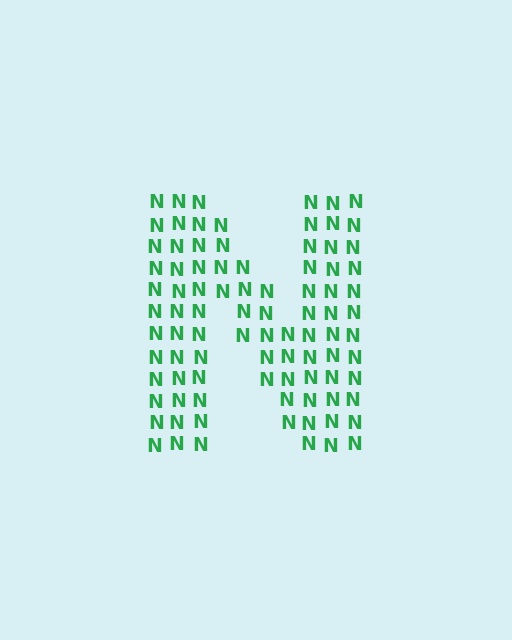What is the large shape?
The large shape is the letter N.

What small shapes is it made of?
It is made of small letter N's.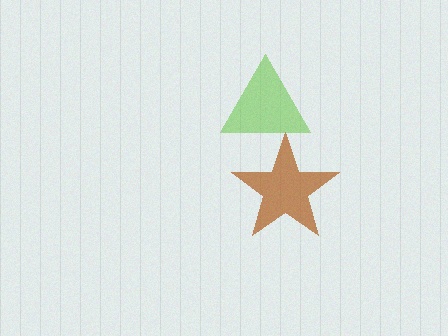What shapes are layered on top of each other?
The layered shapes are: a brown star, a lime triangle.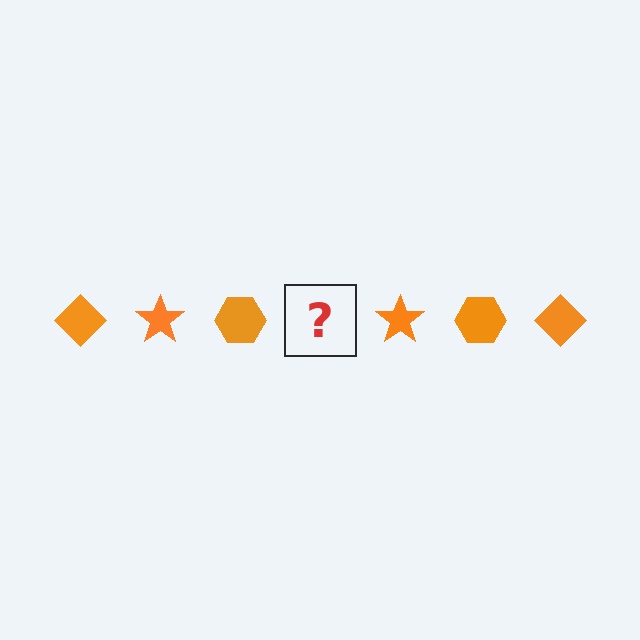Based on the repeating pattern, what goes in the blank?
The blank should be an orange diamond.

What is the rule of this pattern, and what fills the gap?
The rule is that the pattern cycles through diamond, star, hexagon shapes in orange. The gap should be filled with an orange diamond.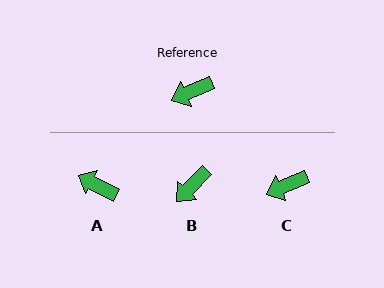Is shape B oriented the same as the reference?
No, it is off by about 23 degrees.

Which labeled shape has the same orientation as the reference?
C.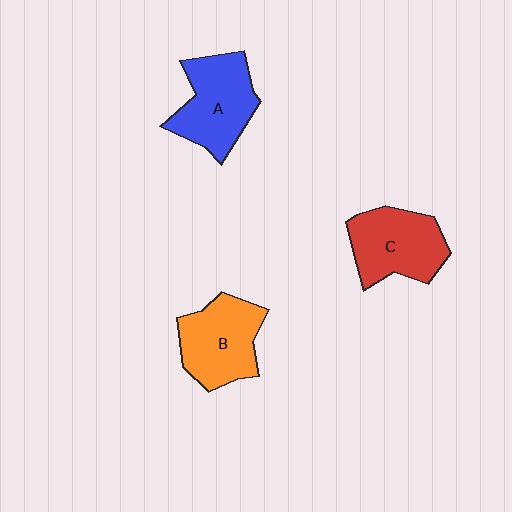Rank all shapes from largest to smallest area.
From largest to smallest: A (blue), B (orange), C (red).